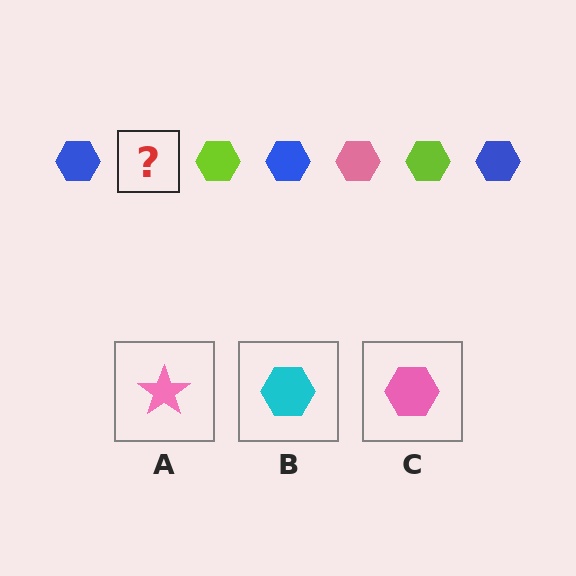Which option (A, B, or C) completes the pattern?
C.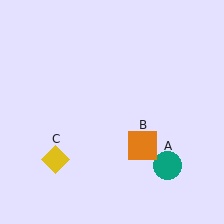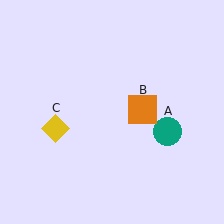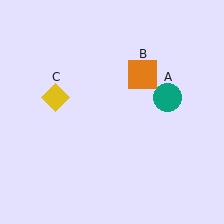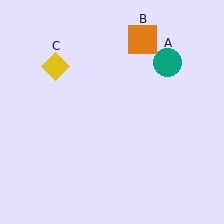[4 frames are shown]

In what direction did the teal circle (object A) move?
The teal circle (object A) moved up.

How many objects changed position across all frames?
3 objects changed position: teal circle (object A), orange square (object B), yellow diamond (object C).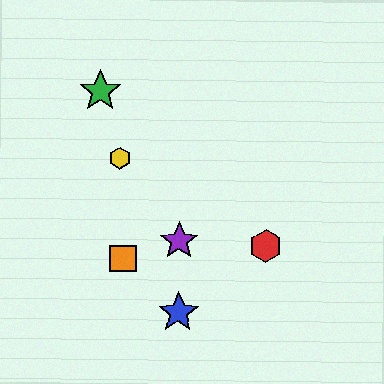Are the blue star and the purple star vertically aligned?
Yes, both are at x≈178.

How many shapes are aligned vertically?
2 shapes (the blue star, the purple star) are aligned vertically.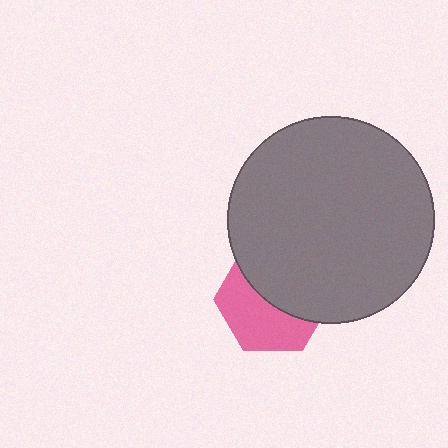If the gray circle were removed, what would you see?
You would see the complete pink hexagon.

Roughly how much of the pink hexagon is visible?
About half of it is visible (roughly 49%).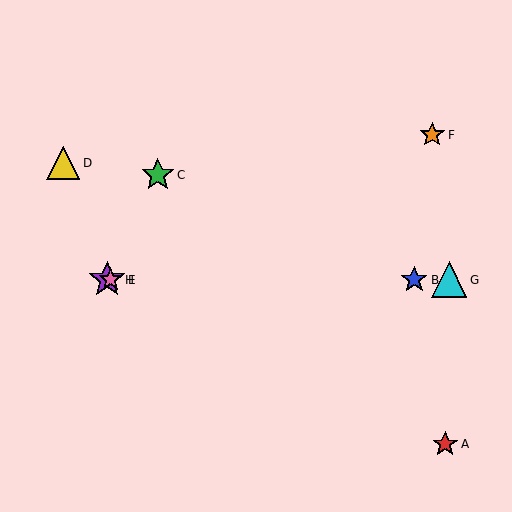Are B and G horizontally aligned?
Yes, both are at y≈280.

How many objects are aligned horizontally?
4 objects (B, E, G, H) are aligned horizontally.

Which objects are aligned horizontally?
Objects B, E, G, H are aligned horizontally.